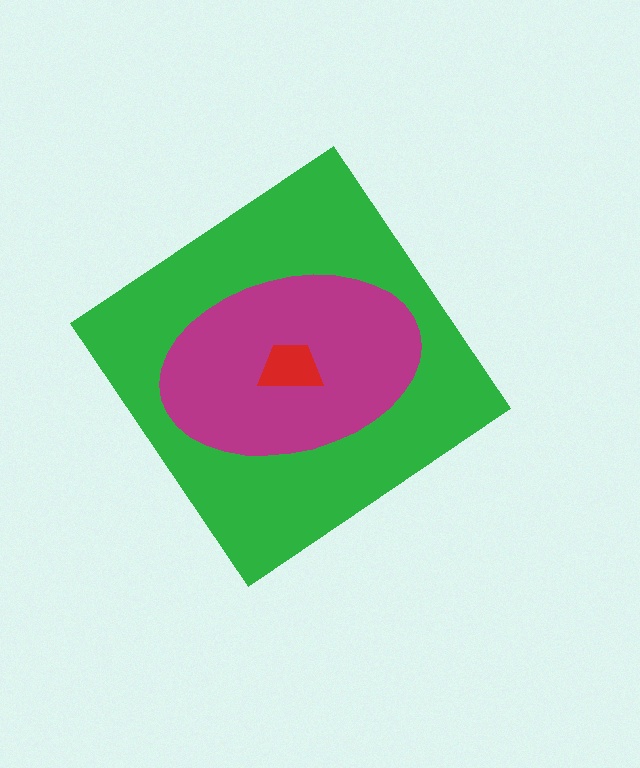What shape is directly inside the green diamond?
The magenta ellipse.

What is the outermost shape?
The green diamond.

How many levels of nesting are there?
3.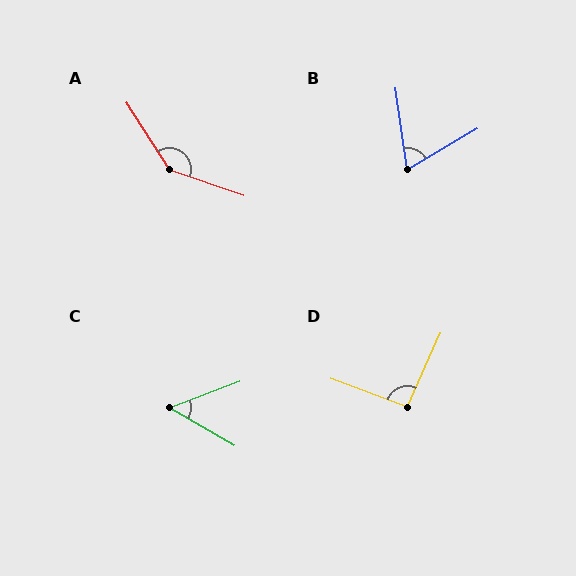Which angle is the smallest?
C, at approximately 51 degrees.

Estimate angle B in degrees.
Approximately 67 degrees.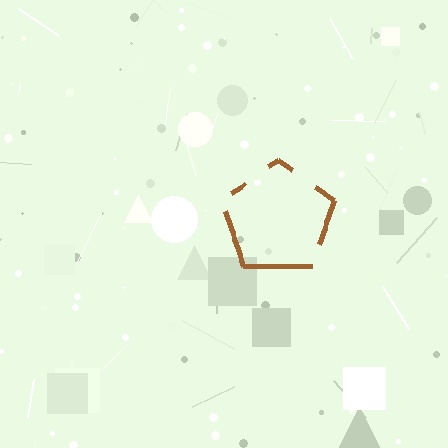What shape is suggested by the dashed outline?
The dashed outline suggests a pentagon.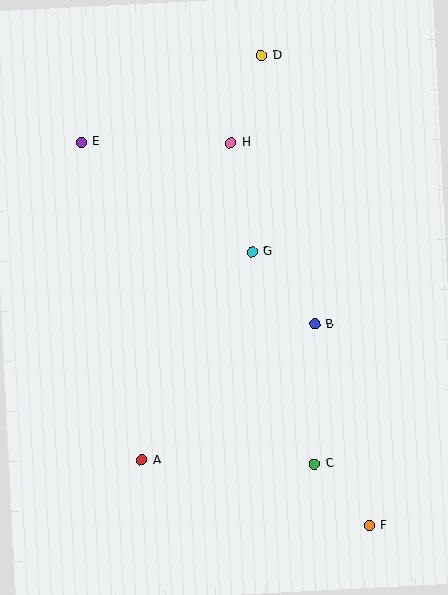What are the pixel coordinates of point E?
Point E is at (81, 142).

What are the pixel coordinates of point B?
Point B is at (315, 324).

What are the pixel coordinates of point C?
Point C is at (314, 464).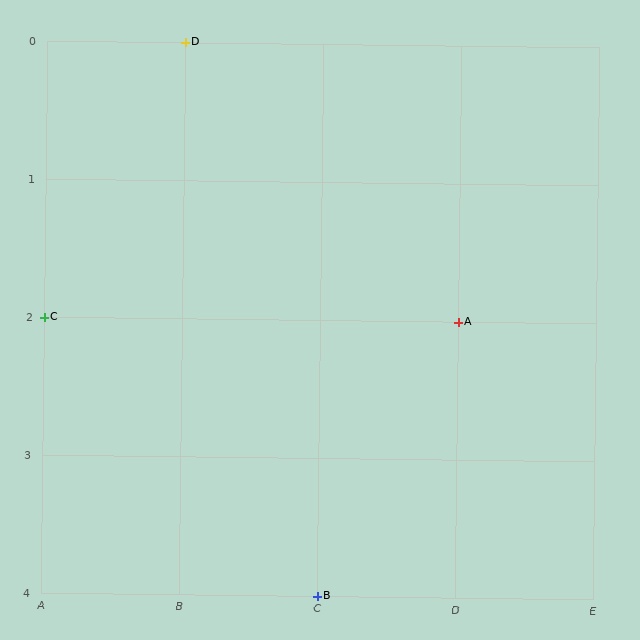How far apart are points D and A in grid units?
Points D and A are 2 columns and 2 rows apart (about 2.8 grid units diagonally).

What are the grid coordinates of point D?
Point D is at grid coordinates (B, 0).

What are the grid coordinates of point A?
Point A is at grid coordinates (D, 2).